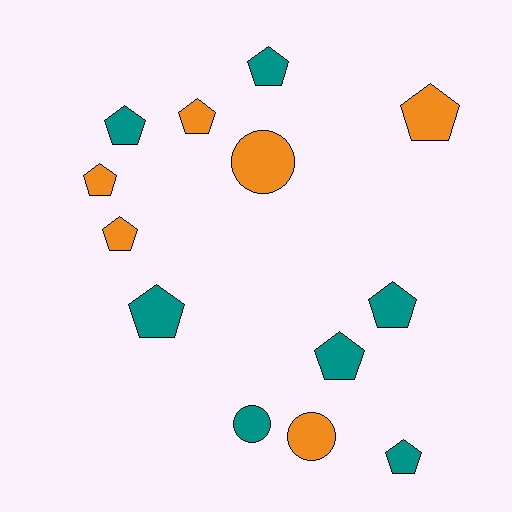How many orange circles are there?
There are 2 orange circles.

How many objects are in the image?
There are 13 objects.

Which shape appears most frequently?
Pentagon, with 10 objects.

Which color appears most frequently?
Teal, with 7 objects.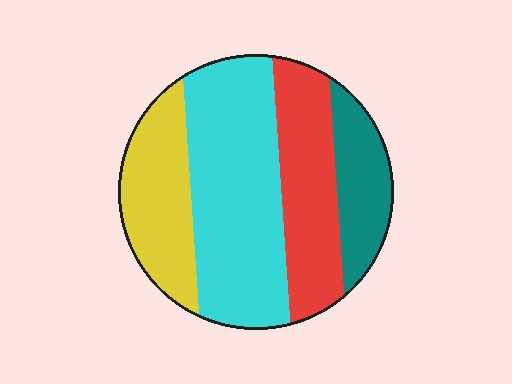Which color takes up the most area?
Cyan, at roughly 40%.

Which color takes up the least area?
Teal, at roughly 15%.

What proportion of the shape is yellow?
Yellow covers around 20% of the shape.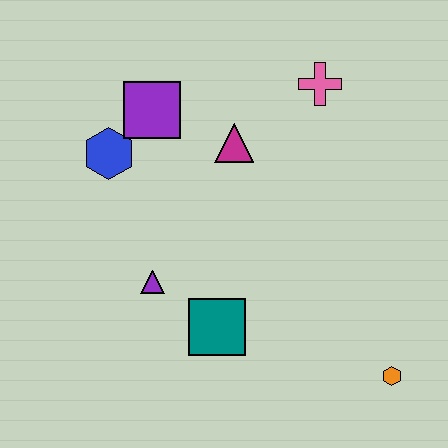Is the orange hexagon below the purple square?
Yes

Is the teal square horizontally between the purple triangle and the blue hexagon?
No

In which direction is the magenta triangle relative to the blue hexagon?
The magenta triangle is to the right of the blue hexagon.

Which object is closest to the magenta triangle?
The purple square is closest to the magenta triangle.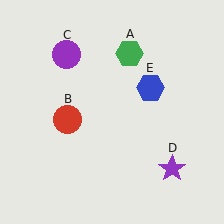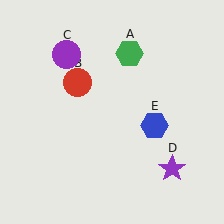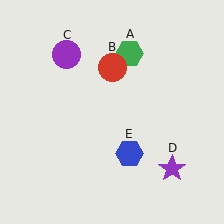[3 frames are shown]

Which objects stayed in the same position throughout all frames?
Green hexagon (object A) and purple circle (object C) and purple star (object D) remained stationary.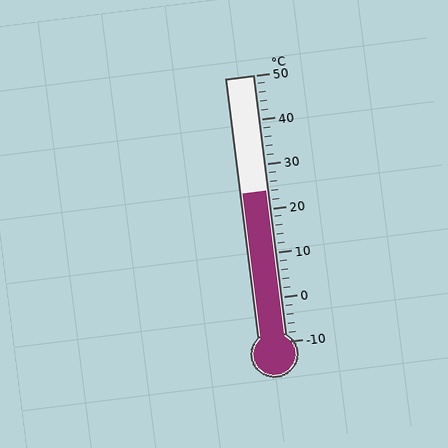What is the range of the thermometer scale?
The thermometer scale ranges from -10°C to 50°C.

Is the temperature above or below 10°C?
The temperature is above 10°C.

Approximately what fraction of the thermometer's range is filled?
The thermometer is filled to approximately 55% of its range.